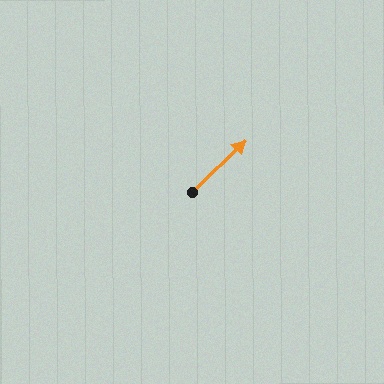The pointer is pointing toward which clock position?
Roughly 2 o'clock.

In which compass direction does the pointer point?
Northeast.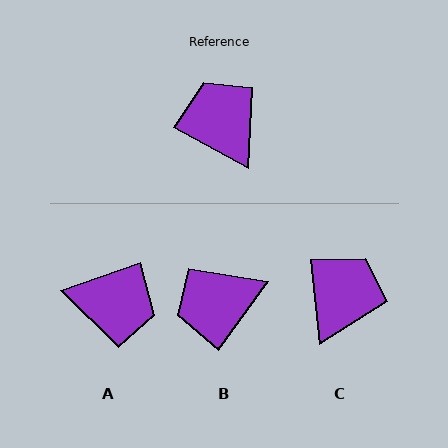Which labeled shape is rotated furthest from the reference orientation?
A, about 132 degrees away.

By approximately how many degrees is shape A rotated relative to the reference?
Approximately 132 degrees clockwise.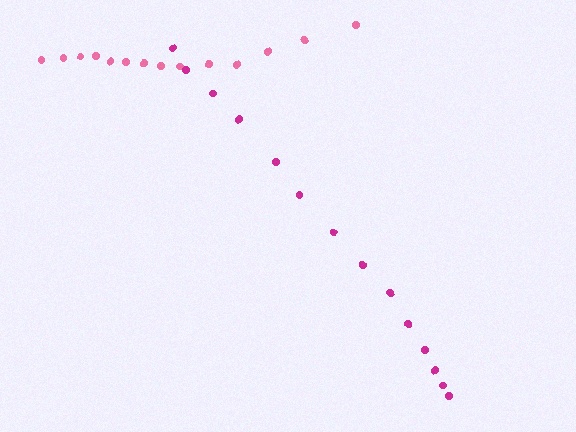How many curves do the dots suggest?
There are 2 distinct paths.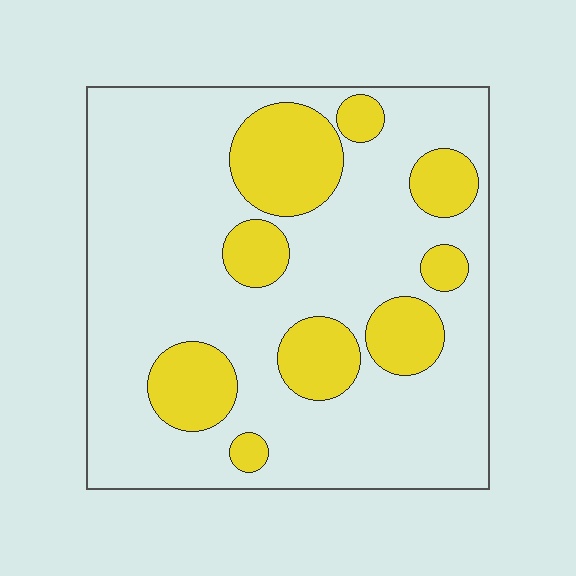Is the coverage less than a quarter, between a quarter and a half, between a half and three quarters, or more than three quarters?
Less than a quarter.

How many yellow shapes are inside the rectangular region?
9.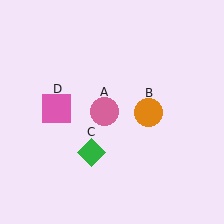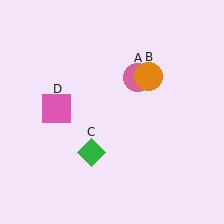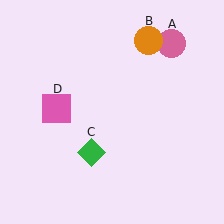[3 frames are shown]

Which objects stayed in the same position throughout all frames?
Green diamond (object C) and pink square (object D) remained stationary.